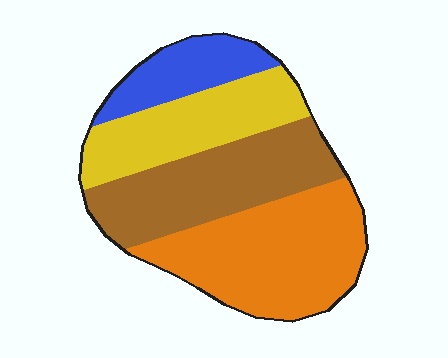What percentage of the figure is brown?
Brown takes up between a quarter and a half of the figure.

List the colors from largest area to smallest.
From largest to smallest: orange, brown, yellow, blue.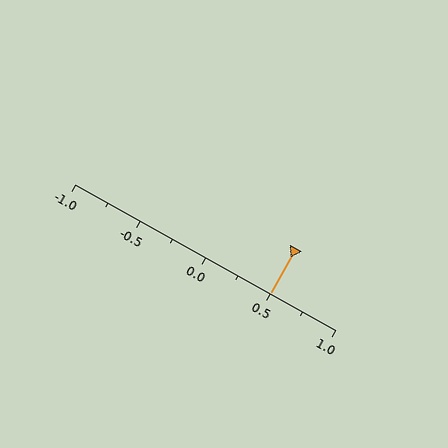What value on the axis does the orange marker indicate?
The marker indicates approximately 0.5.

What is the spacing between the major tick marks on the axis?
The major ticks are spaced 0.5 apart.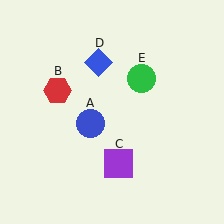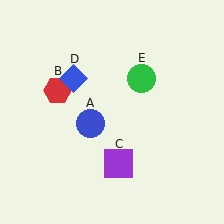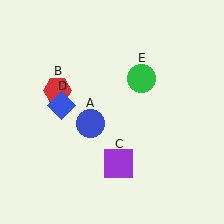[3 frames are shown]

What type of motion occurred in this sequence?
The blue diamond (object D) rotated counterclockwise around the center of the scene.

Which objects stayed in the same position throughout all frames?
Blue circle (object A) and red hexagon (object B) and purple square (object C) and green circle (object E) remained stationary.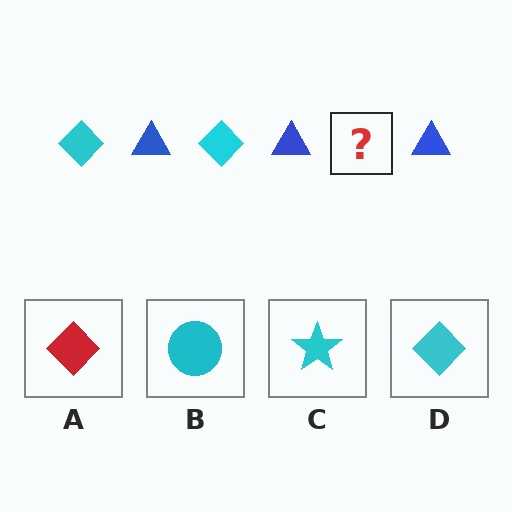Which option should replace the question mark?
Option D.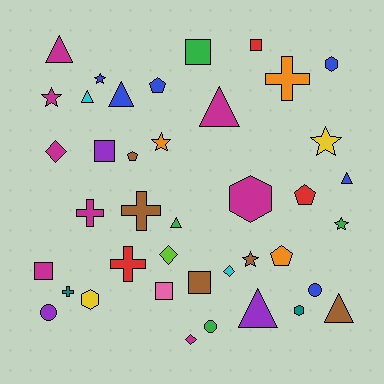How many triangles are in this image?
There are 8 triangles.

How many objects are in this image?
There are 40 objects.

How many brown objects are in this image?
There are 5 brown objects.